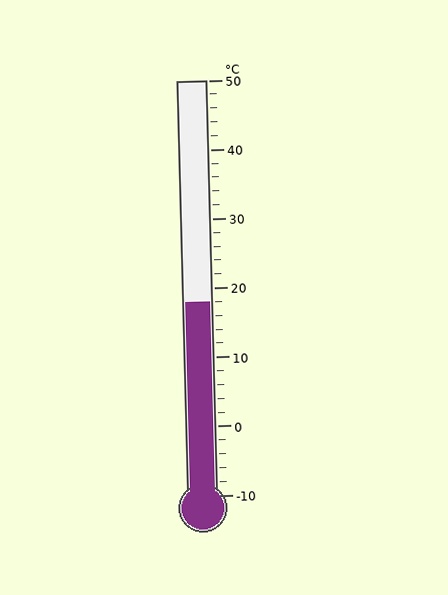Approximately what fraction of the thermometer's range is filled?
The thermometer is filled to approximately 45% of its range.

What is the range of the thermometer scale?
The thermometer scale ranges from -10°C to 50°C.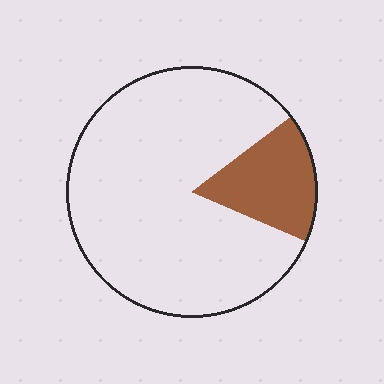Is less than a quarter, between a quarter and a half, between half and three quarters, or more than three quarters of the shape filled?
Less than a quarter.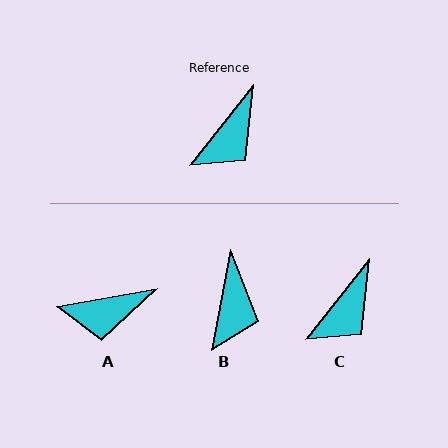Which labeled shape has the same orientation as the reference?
C.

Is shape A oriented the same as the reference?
No, it is off by about 42 degrees.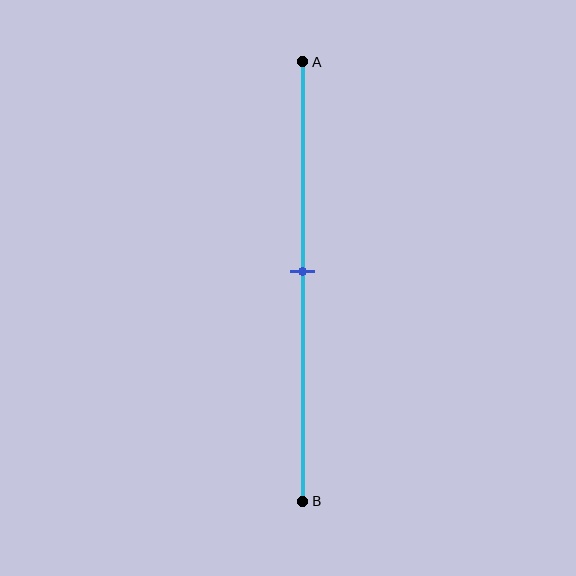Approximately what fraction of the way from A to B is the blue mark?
The blue mark is approximately 50% of the way from A to B.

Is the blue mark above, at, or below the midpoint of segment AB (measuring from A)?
The blue mark is approximately at the midpoint of segment AB.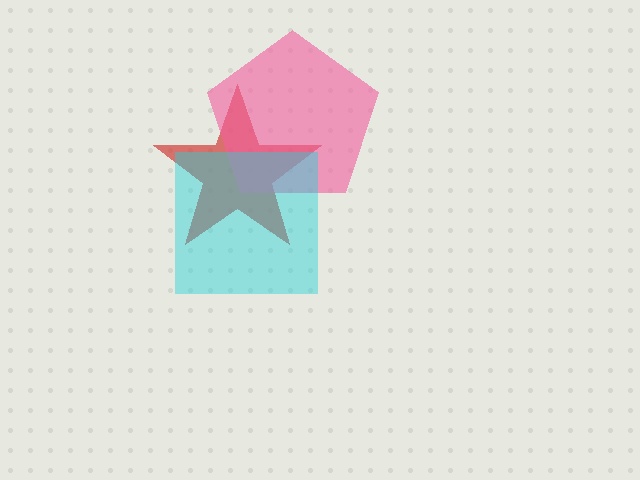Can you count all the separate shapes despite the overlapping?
Yes, there are 3 separate shapes.